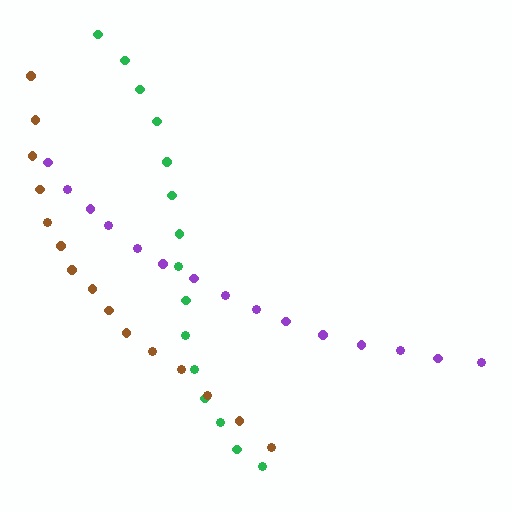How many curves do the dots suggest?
There are 3 distinct paths.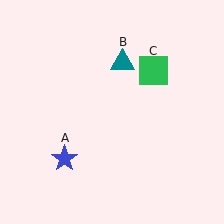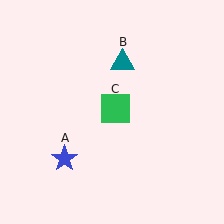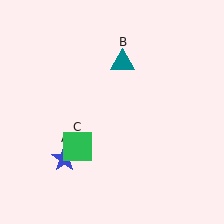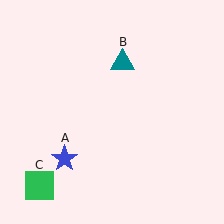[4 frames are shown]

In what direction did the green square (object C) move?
The green square (object C) moved down and to the left.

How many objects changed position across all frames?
1 object changed position: green square (object C).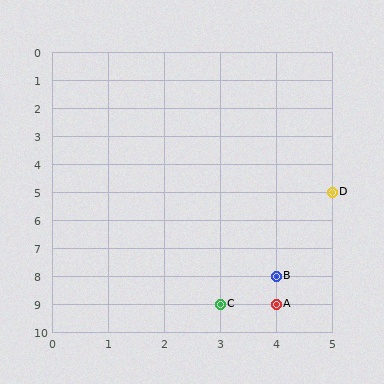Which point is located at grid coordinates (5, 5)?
Point D is at (5, 5).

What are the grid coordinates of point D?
Point D is at grid coordinates (5, 5).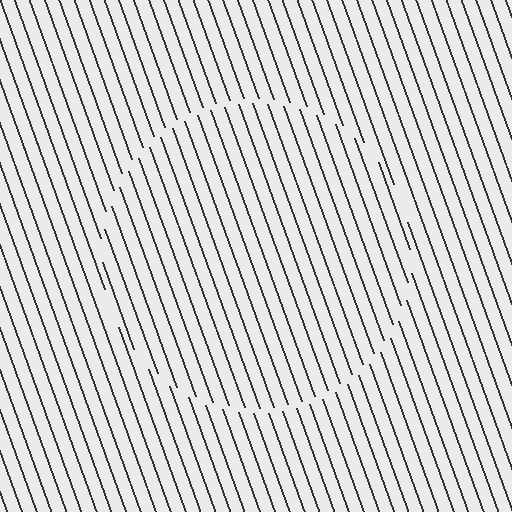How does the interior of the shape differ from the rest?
The interior of the shape contains the same grating, shifted by half a period — the contour is defined by the phase discontinuity where line-ends from the inner and outer gratings abut.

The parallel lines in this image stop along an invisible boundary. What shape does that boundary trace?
An illusory circle. The interior of the shape contains the same grating, shifted by half a period — the contour is defined by the phase discontinuity where line-ends from the inner and outer gratings abut.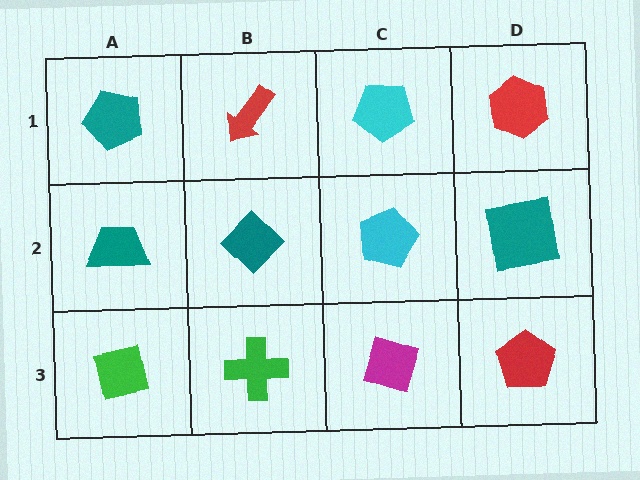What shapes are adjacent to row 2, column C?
A cyan pentagon (row 1, column C), a magenta diamond (row 3, column C), a teal diamond (row 2, column B), a teal square (row 2, column D).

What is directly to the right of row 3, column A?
A green cross.